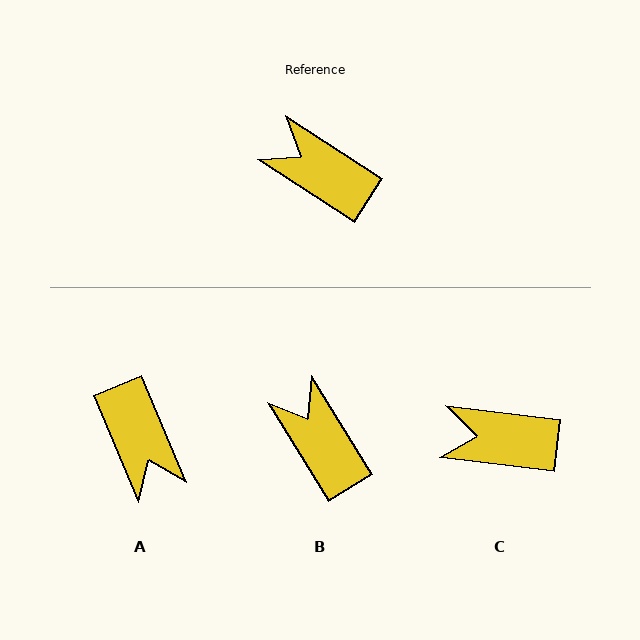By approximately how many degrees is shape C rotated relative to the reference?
Approximately 26 degrees counter-clockwise.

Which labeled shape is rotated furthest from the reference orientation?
A, about 145 degrees away.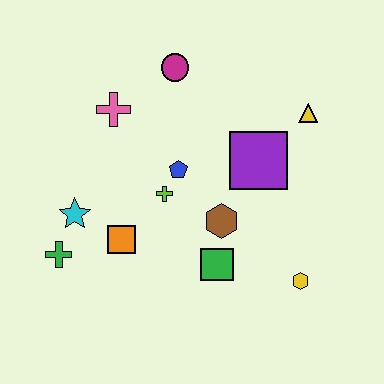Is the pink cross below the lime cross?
No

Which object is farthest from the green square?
The magenta circle is farthest from the green square.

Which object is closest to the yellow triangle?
The purple square is closest to the yellow triangle.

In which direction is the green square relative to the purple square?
The green square is below the purple square.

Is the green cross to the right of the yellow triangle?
No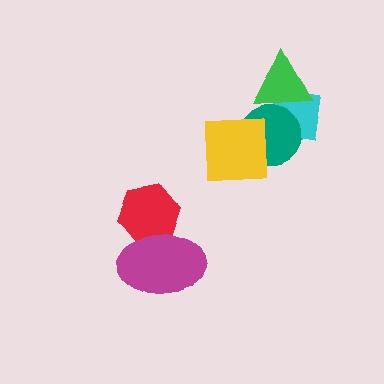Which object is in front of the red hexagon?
The magenta ellipse is in front of the red hexagon.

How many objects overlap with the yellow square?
1 object overlaps with the yellow square.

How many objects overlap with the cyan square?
2 objects overlap with the cyan square.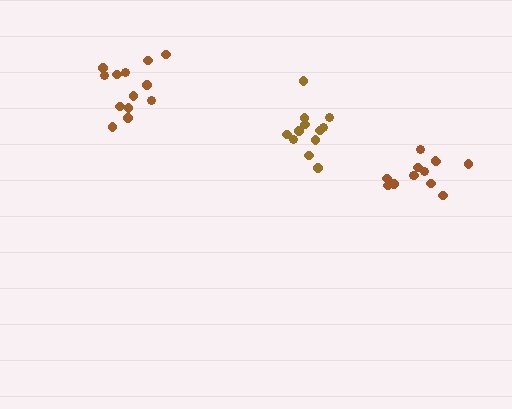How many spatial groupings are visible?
There are 3 spatial groupings.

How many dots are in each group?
Group 1: 12 dots, Group 2: 13 dots, Group 3: 13 dots (38 total).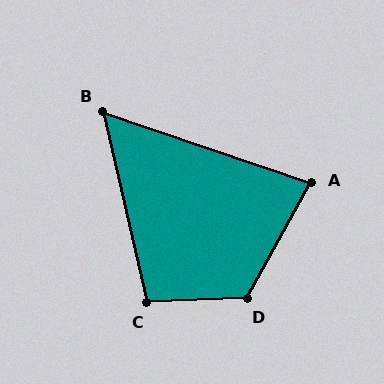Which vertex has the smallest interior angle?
B, at approximately 59 degrees.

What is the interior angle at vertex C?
Approximately 100 degrees (obtuse).